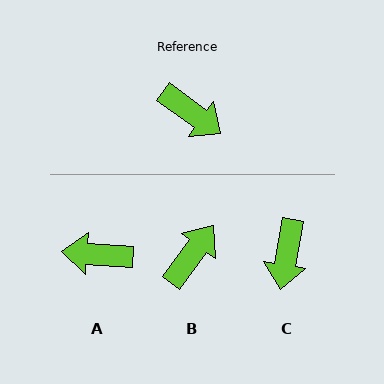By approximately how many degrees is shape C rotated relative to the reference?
Approximately 64 degrees clockwise.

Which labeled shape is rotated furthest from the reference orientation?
A, about 148 degrees away.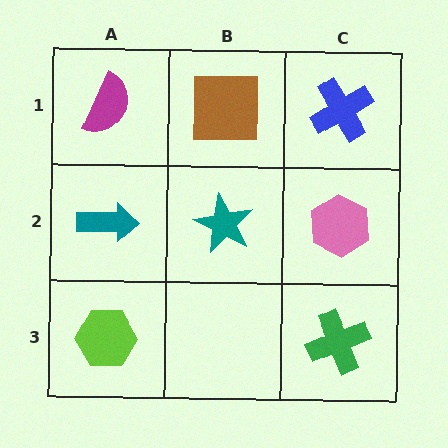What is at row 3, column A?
A lime hexagon.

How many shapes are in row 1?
3 shapes.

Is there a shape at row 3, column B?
No, that cell is empty.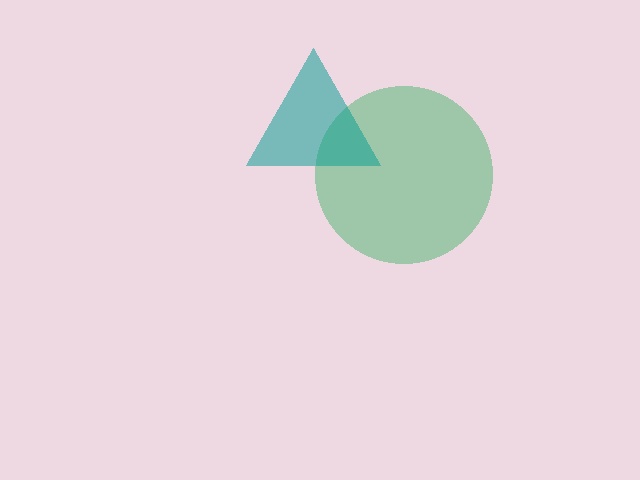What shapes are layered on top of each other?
The layered shapes are: a green circle, a teal triangle.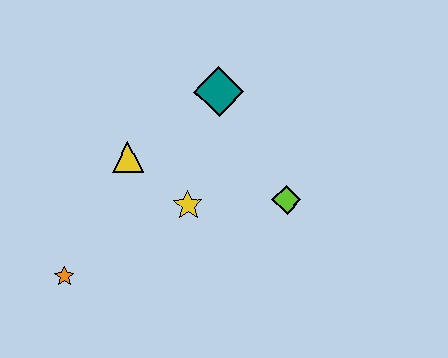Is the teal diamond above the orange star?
Yes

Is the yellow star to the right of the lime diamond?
No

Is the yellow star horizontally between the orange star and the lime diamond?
Yes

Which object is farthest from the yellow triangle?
The lime diamond is farthest from the yellow triangle.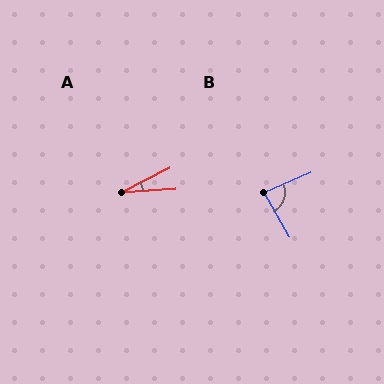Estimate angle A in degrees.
Approximately 24 degrees.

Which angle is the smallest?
A, at approximately 24 degrees.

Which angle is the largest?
B, at approximately 84 degrees.